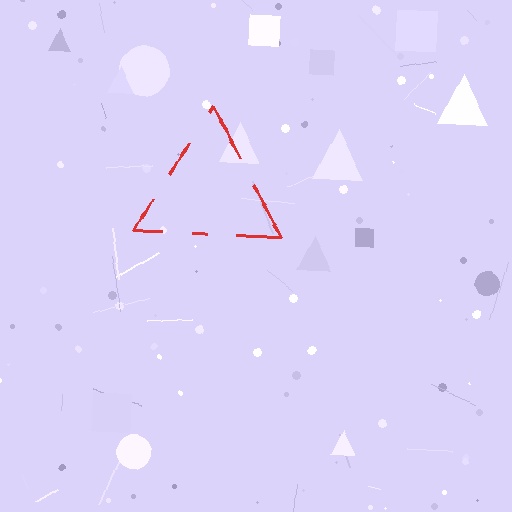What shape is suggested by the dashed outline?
The dashed outline suggests a triangle.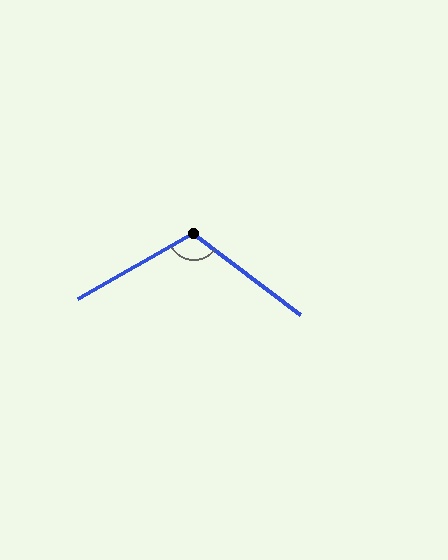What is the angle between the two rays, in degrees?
Approximately 113 degrees.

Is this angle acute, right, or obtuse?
It is obtuse.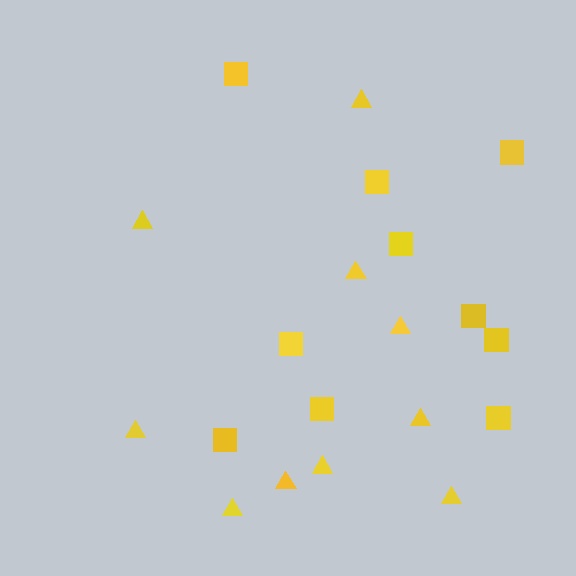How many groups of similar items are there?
There are 2 groups: one group of squares (10) and one group of triangles (10).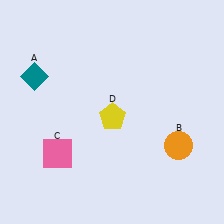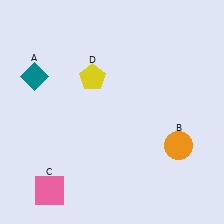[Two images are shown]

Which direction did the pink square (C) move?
The pink square (C) moved down.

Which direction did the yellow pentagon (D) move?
The yellow pentagon (D) moved up.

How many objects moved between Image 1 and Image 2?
2 objects moved between the two images.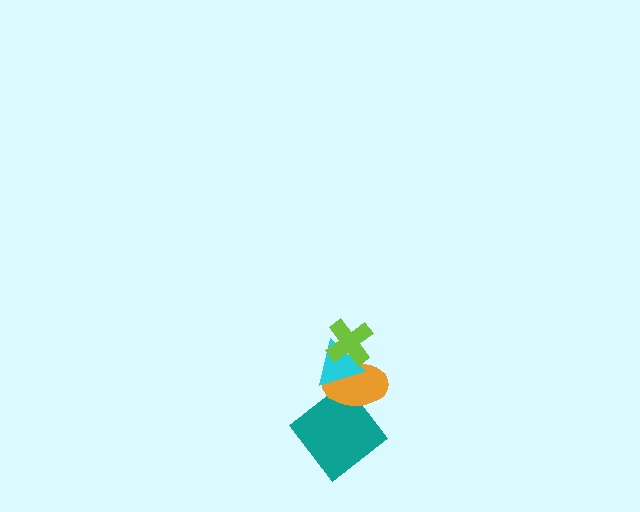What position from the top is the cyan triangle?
The cyan triangle is 2nd from the top.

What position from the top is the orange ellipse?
The orange ellipse is 3rd from the top.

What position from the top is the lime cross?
The lime cross is 1st from the top.